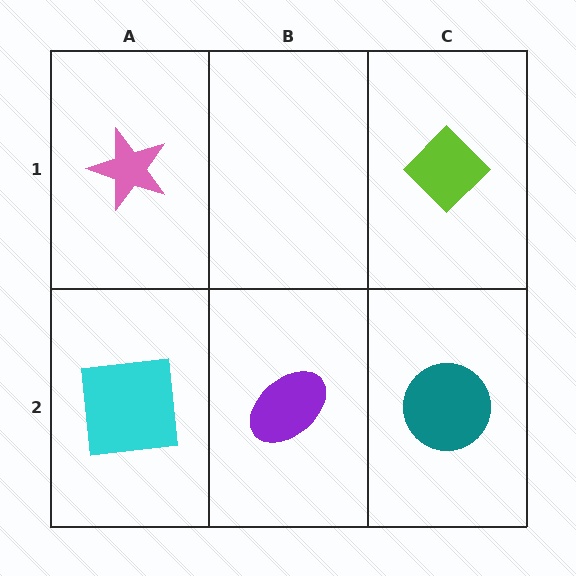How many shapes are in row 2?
3 shapes.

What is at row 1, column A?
A pink star.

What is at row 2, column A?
A cyan square.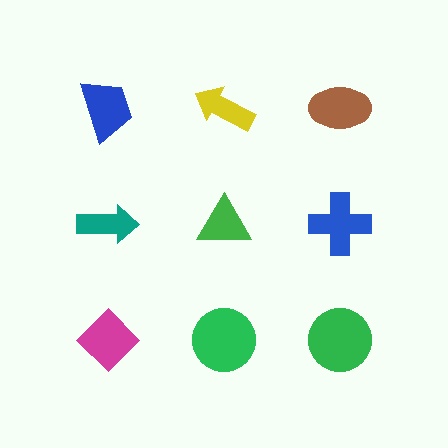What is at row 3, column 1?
A magenta diamond.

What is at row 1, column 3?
A brown ellipse.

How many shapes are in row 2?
3 shapes.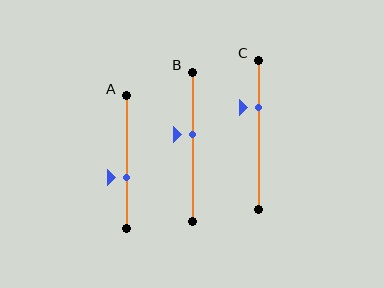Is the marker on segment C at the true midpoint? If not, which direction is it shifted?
No, the marker on segment C is shifted upward by about 18% of the segment length.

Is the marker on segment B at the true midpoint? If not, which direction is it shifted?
No, the marker on segment B is shifted upward by about 8% of the segment length.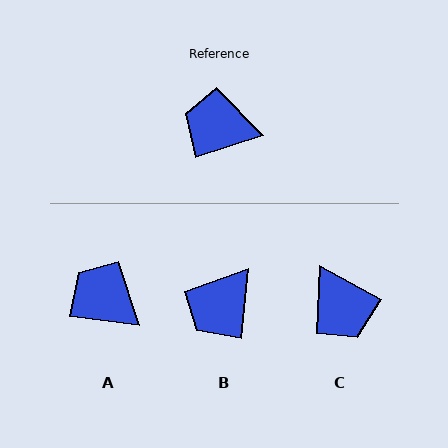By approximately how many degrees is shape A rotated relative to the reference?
Approximately 26 degrees clockwise.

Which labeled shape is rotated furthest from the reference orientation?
C, about 133 degrees away.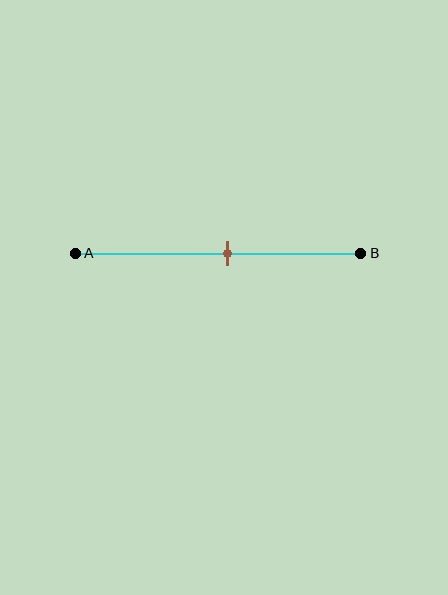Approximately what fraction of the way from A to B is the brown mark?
The brown mark is approximately 55% of the way from A to B.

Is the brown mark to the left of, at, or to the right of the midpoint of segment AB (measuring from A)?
The brown mark is to the right of the midpoint of segment AB.